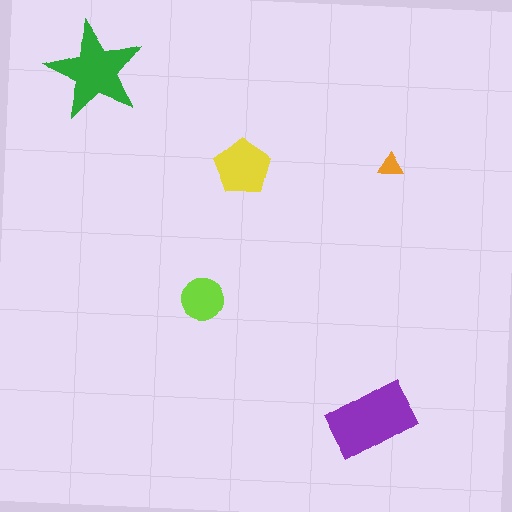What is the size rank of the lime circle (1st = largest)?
4th.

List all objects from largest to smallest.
The purple rectangle, the green star, the yellow pentagon, the lime circle, the orange triangle.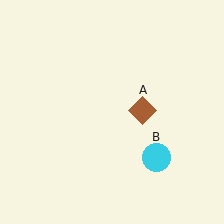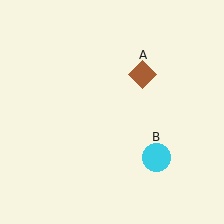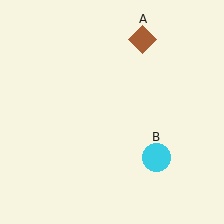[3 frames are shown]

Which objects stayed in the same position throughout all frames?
Cyan circle (object B) remained stationary.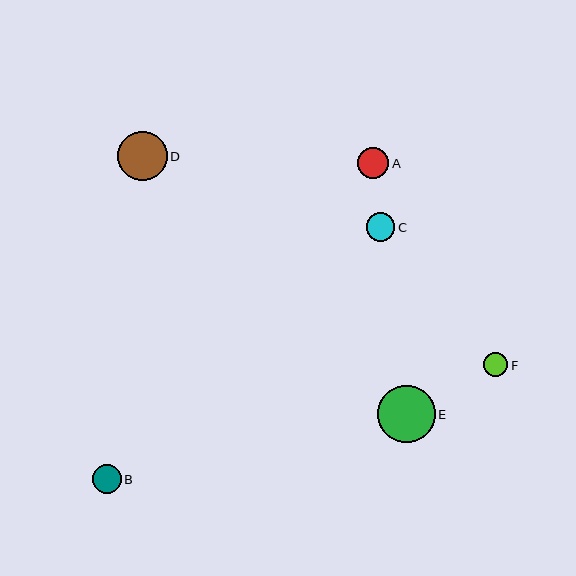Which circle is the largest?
Circle E is the largest with a size of approximately 57 pixels.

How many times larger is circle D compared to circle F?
Circle D is approximately 2.0 times the size of circle F.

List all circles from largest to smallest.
From largest to smallest: E, D, A, B, C, F.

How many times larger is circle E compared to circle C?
Circle E is approximately 2.0 times the size of circle C.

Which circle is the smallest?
Circle F is the smallest with a size of approximately 25 pixels.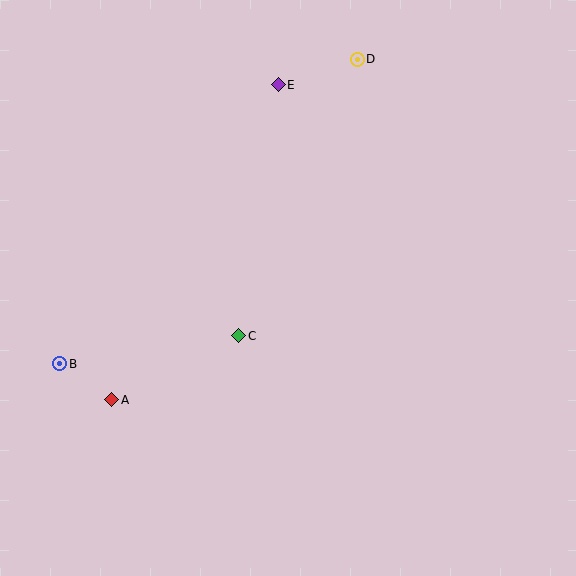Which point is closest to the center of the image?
Point C at (239, 336) is closest to the center.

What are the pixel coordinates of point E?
Point E is at (278, 85).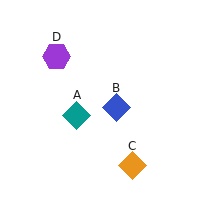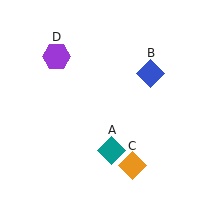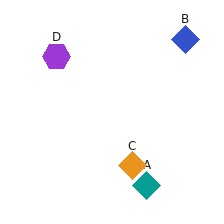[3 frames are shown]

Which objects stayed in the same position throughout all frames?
Orange diamond (object C) and purple hexagon (object D) remained stationary.